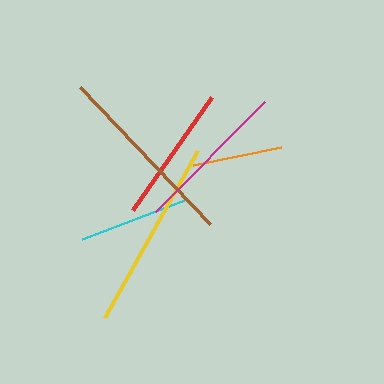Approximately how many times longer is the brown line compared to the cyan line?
The brown line is approximately 1.7 times the length of the cyan line.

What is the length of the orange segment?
The orange segment is approximately 90 pixels long.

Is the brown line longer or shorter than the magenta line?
The brown line is longer than the magenta line.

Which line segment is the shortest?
The orange line is the shortest at approximately 90 pixels.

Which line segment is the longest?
The yellow line is the longest at approximately 191 pixels.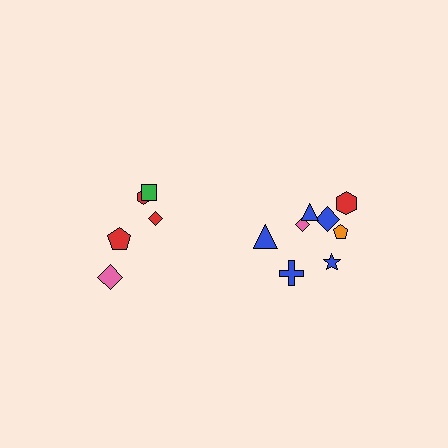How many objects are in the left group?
There are 5 objects.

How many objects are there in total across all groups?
There are 13 objects.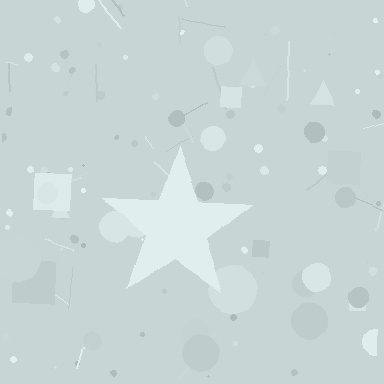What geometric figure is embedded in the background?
A star is embedded in the background.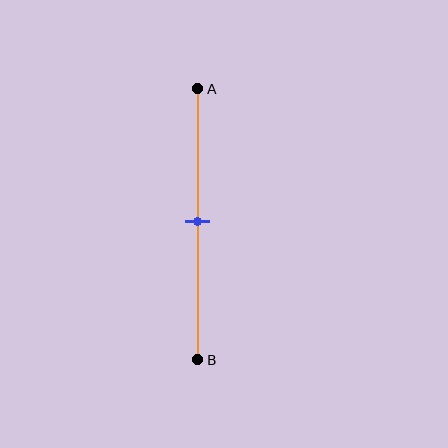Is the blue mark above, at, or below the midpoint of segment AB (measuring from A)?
The blue mark is approximately at the midpoint of segment AB.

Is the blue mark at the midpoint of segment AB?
Yes, the mark is approximately at the midpoint.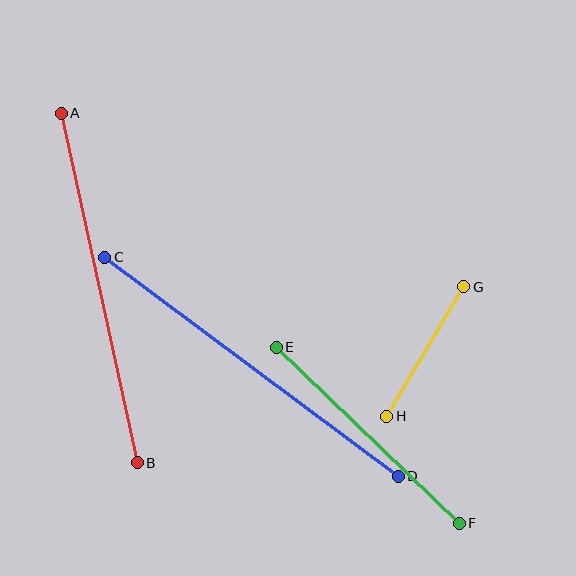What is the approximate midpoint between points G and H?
The midpoint is at approximately (425, 351) pixels.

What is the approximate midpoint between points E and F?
The midpoint is at approximately (368, 435) pixels.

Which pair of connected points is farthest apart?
Points C and D are farthest apart.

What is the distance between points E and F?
The distance is approximately 254 pixels.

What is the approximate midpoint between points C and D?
The midpoint is at approximately (252, 367) pixels.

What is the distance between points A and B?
The distance is approximately 358 pixels.